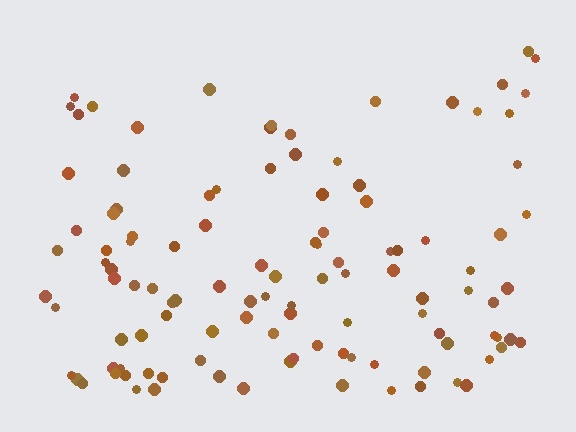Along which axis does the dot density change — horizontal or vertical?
Vertical.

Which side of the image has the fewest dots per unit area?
The top.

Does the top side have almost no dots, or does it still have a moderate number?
Still a moderate number, just noticeably fewer than the bottom.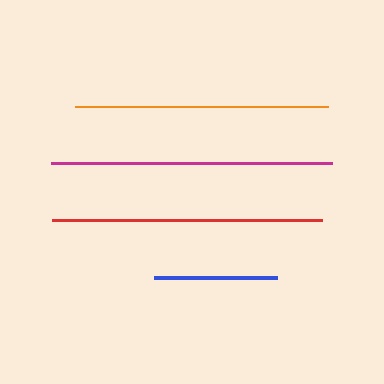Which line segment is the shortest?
The blue line is the shortest at approximately 123 pixels.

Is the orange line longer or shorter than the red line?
The red line is longer than the orange line.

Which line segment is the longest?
The magenta line is the longest at approximately 281 pixels.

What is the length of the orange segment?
The orange segment is approximately 252 pixels long.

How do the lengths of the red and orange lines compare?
The red and orange lines are approximately the same length.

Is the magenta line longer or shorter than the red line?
The magenta line is longer than the red line.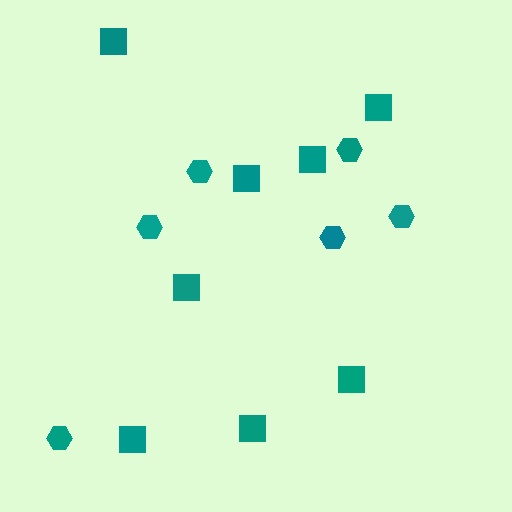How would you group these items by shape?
There are 2 groups: one group of squares (8) and one group of hexagons (6).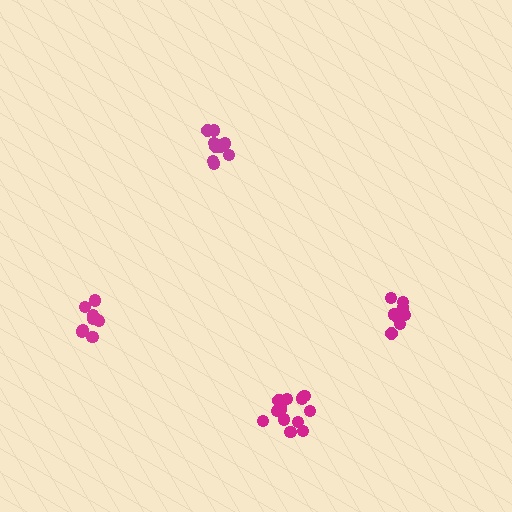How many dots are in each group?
Group 1: 9 dots, Group 2: 10 dots, Group 3: 10 dots, Group 4: 14 dots (43 total).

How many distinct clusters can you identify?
There are 4 distinct clusters.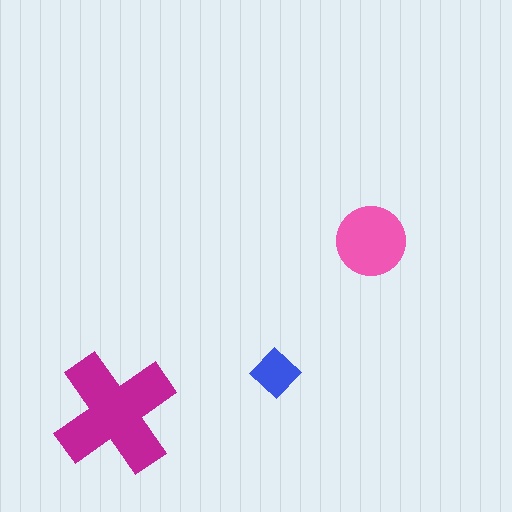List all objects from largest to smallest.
The magenta cross, the pink circle, the blue diamond.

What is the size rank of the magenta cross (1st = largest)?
1st.